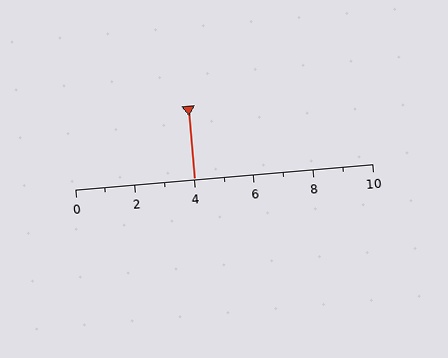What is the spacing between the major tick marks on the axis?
The major ticks are spaced 2 apart.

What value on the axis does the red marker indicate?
The marker indicates approximately 4.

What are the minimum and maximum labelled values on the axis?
The axis runs from 0 to 10.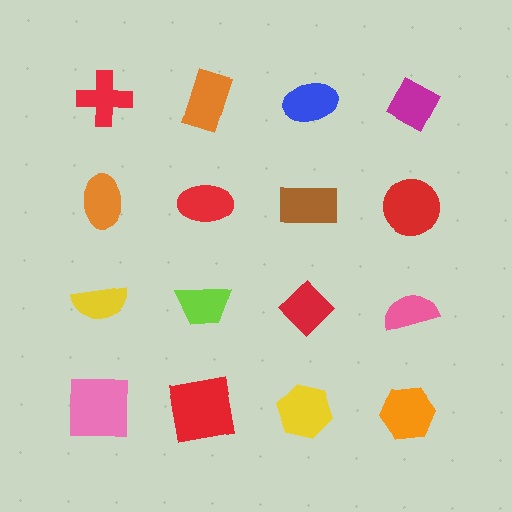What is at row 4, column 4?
An orange hexagon.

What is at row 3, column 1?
A yellow semicircle.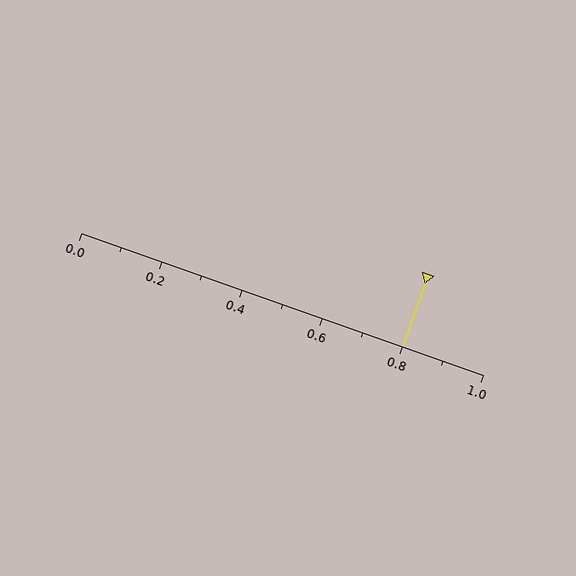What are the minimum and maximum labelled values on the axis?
The axis runs from 0.0 to 1.0.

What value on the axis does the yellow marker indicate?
The marker indicates approximately 0.8.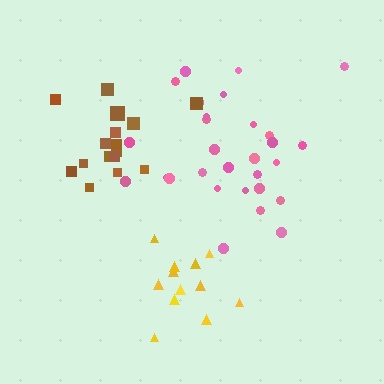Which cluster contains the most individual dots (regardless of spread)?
Pink (29).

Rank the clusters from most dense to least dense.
brown, yellow, pink.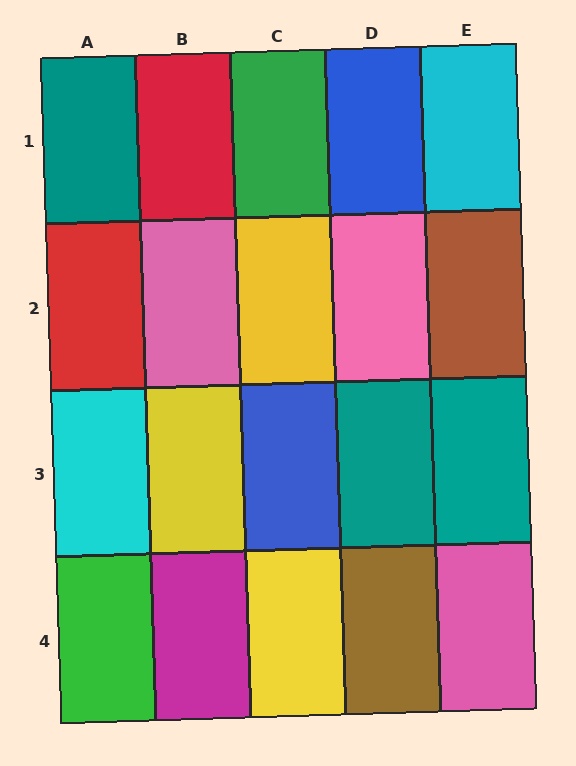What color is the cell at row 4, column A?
Green.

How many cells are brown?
2 cells are brown.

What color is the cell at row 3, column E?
Teal.